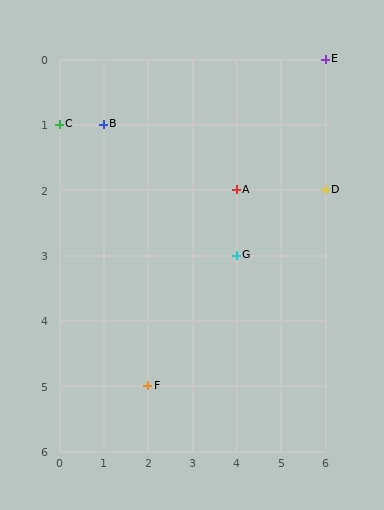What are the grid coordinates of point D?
Point D is at grid coordinates (6, 2).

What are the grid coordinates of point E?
Point E is at grid coordinates (6, 0).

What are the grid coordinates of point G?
Point G is at grid coordinates (4, 3).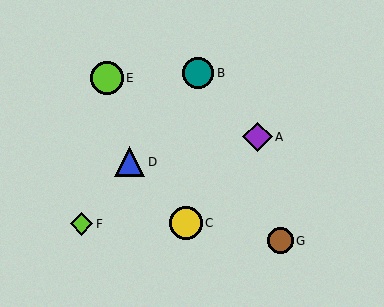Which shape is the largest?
The lime circle (labeled E) is the largest.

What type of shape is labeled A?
Shape A is a purple diamond.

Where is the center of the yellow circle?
The center of the yellow circle is at (186, 223).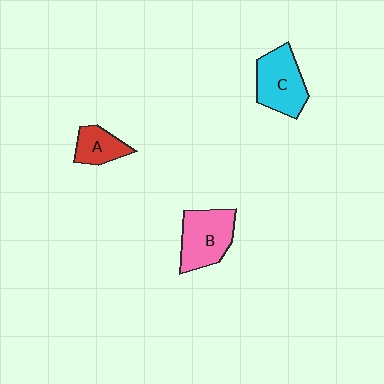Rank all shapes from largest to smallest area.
From largest to smallest: B (pink), C (cyan), A (red).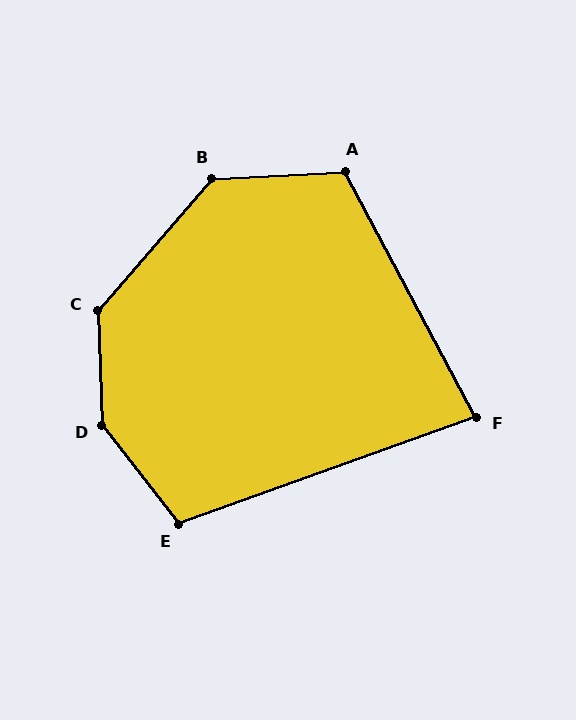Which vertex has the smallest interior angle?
F, at approximately 82 degrees.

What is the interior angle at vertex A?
Approximately 115 degrees (obtuse).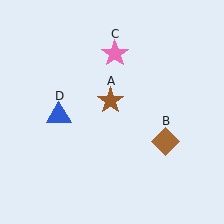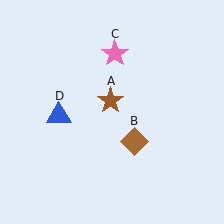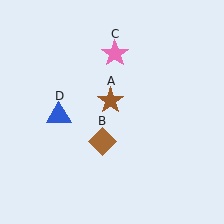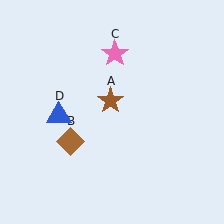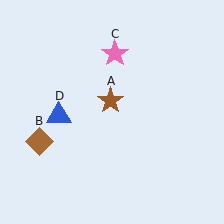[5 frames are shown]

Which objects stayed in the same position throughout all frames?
Brown star (object A) and pink star (object C) and blue triangle (object D) remained stationary.